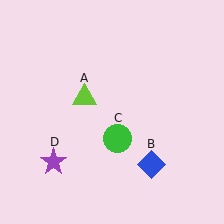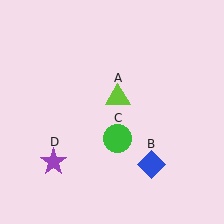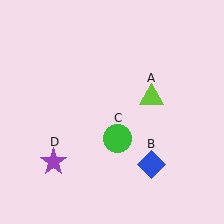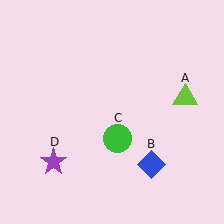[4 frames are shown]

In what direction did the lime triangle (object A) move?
The lime triangle (object A) moved right.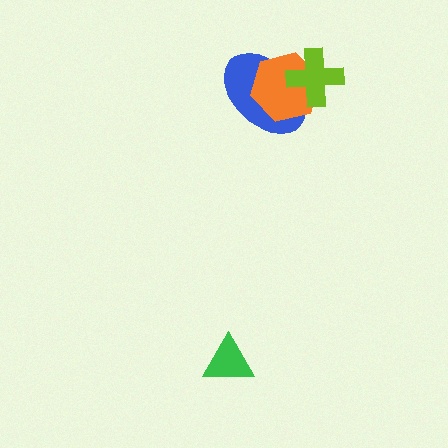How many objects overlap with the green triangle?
0 objects overlap with the green triangle.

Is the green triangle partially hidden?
No, no other shape covers it.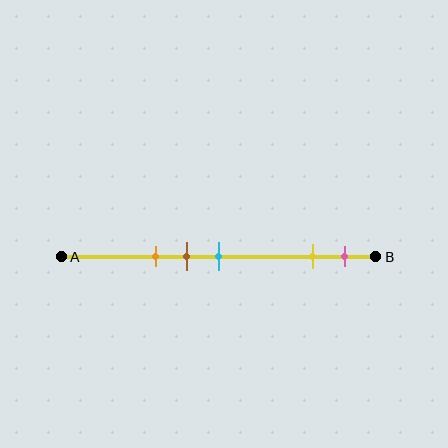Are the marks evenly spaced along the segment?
No, the marks are not evenly spaced.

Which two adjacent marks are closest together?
The brown and cyan marks are the closest adjacent pair.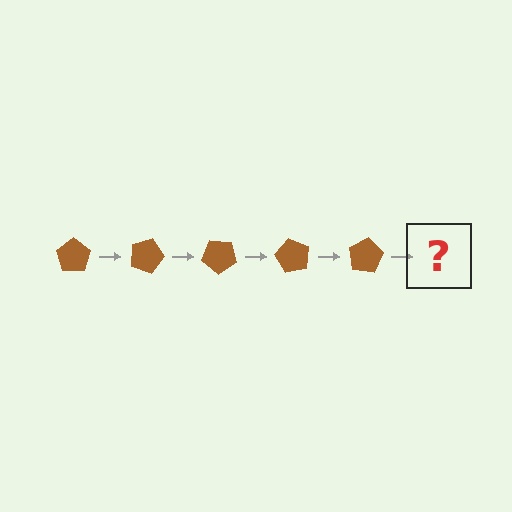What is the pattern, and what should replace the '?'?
The pattern is that the pentagon rotates 20 degrees each step. The '?' should be a brown pentagon rotated 100 degrees.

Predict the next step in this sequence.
The next step is a brown pentagon rotated 100 degrees.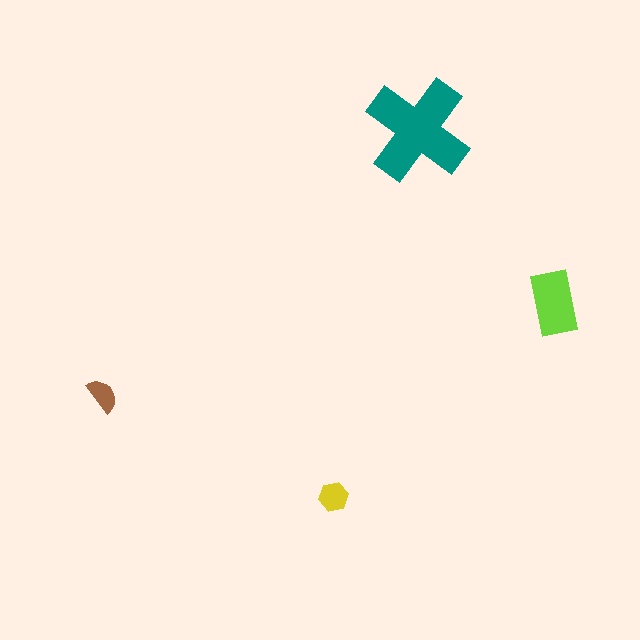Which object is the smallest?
The brown semicircle.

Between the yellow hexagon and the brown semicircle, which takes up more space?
The yellow hexagon.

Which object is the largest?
The teal cross.